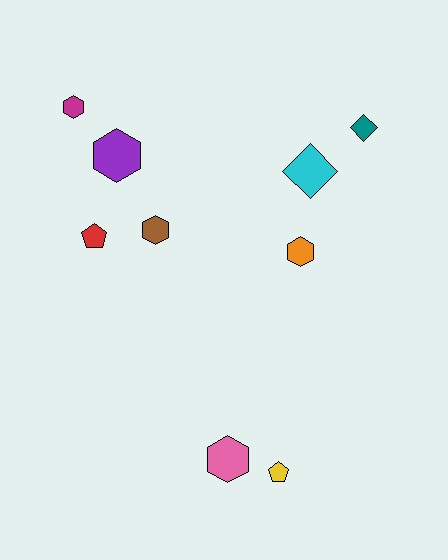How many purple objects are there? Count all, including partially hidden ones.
There is 1 purple object.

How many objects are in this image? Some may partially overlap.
There are 9 objects.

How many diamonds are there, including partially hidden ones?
There are 2 diamonds.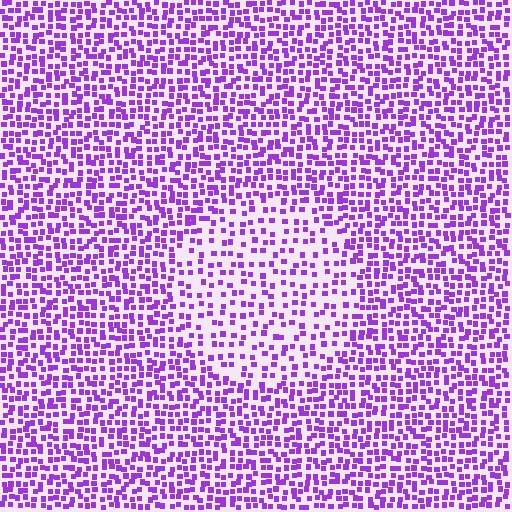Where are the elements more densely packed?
The elements are more densely packed outside the circle boundary.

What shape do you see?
I see a circle.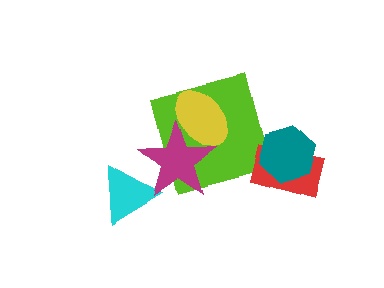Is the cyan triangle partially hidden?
Yes, it is partially covered by another shape.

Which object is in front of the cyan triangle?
The magenta star is in front of the cyan triangle.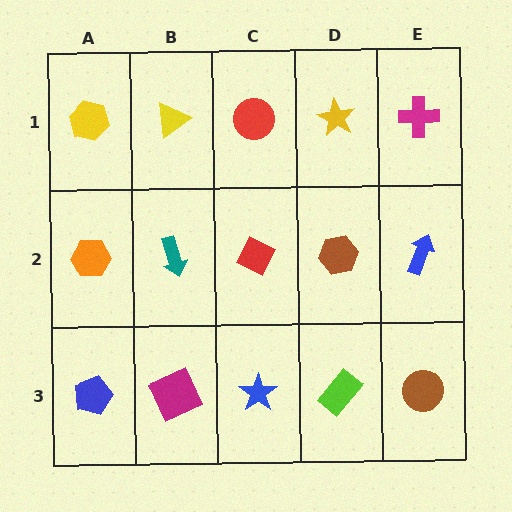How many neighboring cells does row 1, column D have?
3.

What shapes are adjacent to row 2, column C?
A red circle (row 1, column C), a blue star (row 3, column C), a teal arrow (row 2, column B), a brown hexagon (row 2, column D).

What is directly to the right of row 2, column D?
A blue arrow.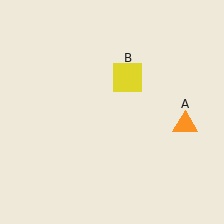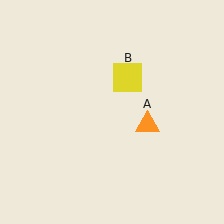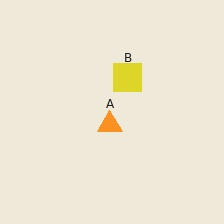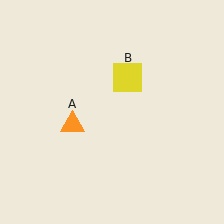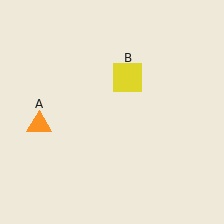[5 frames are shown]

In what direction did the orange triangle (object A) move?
The orange triangle (object A) moved left.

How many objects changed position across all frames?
1 object changed position: orange triangle (object A).